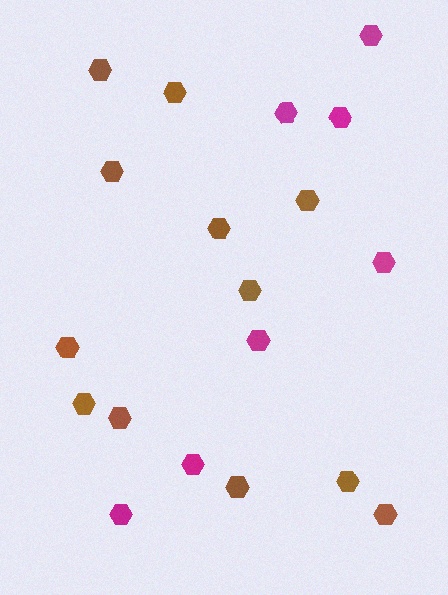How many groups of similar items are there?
There are 2 groups: one group of brown hexagons (12) and one group of magenta hexagons (7).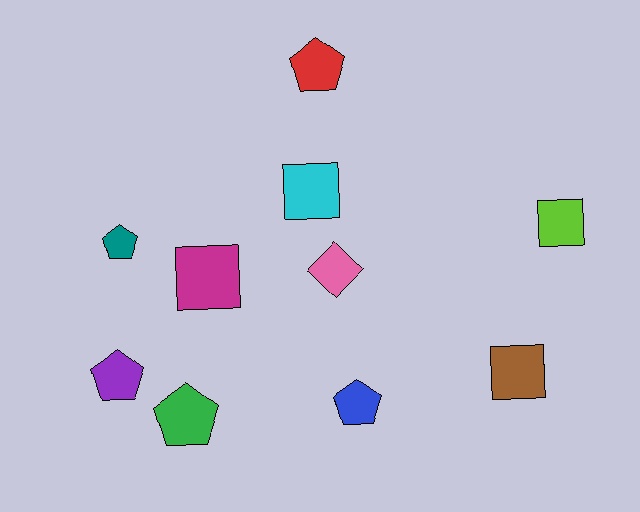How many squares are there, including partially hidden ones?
There are 4 squares.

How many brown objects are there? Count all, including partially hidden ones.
There is 1 brown object.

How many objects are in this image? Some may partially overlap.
There are 10 objects.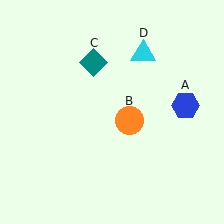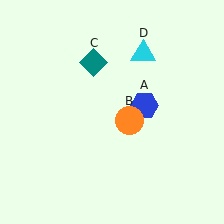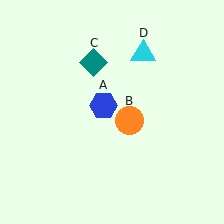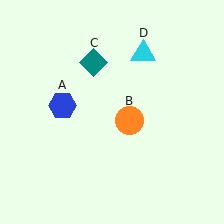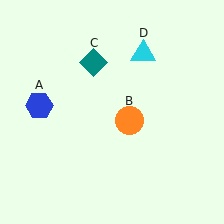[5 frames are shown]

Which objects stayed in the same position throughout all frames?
Orange circle (object B) and teal diamond (object C) and cyan triangle (object D) remained stationary.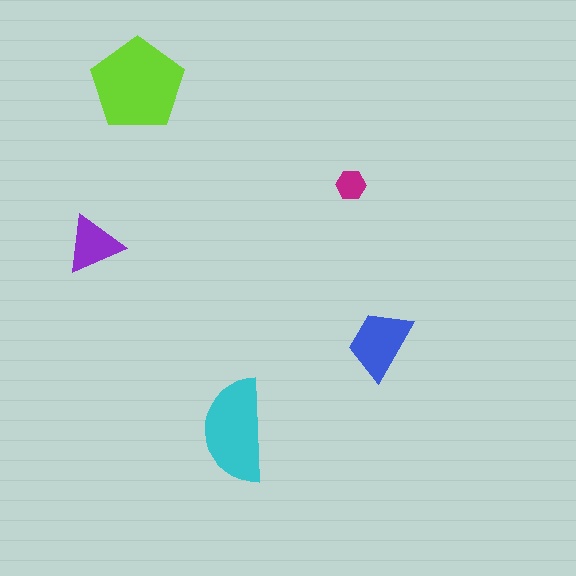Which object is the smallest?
The magenta hexagon.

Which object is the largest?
The lime pentagon.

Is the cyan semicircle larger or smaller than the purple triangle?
Larger.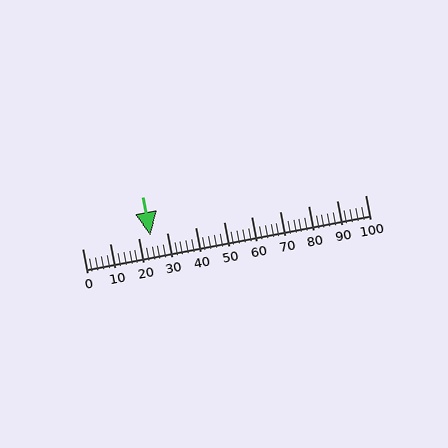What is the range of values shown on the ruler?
The ruler shows values from 0 to 100.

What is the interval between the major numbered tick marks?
The major tick marks are spaced 10 units apart.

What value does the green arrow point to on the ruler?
The green arrow points to approximately 24.